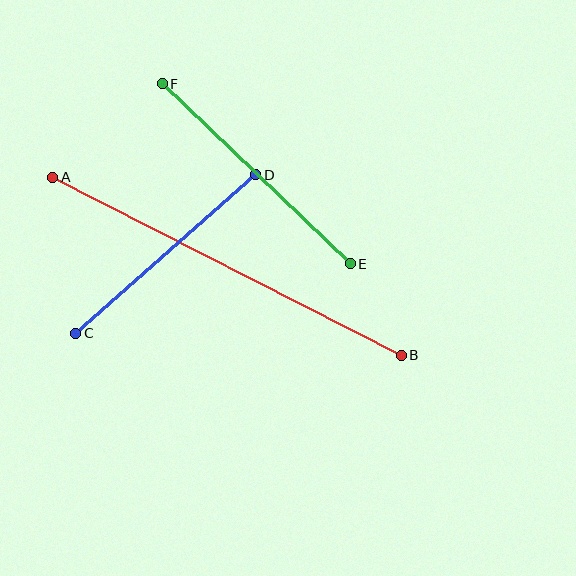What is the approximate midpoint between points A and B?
The midpoint is at approximately (227, 266) pixels.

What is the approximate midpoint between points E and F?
The midpoint is at approximately (256, 174) pixels.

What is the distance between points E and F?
The distance is approximately 260 pixels.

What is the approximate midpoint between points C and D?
The midpoint is at approximately (166, 254) pixels.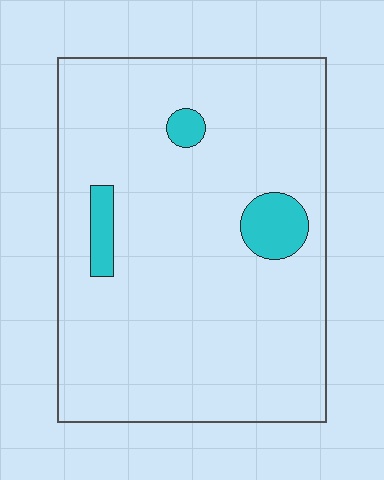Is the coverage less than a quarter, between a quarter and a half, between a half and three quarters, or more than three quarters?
Less than a quarter.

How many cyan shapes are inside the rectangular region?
3.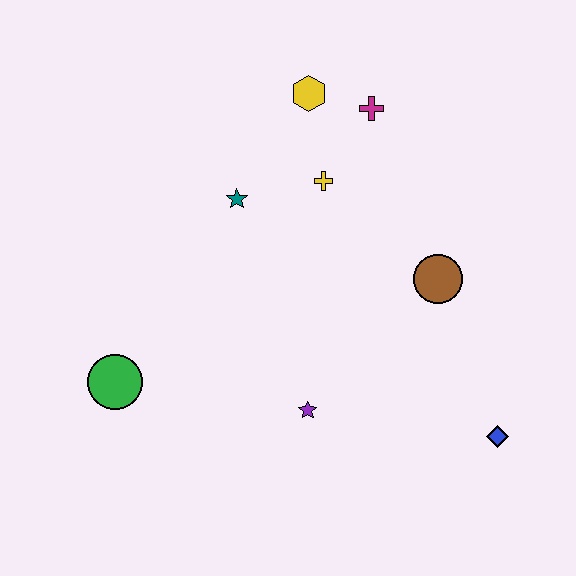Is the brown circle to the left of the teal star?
No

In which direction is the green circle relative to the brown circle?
The green circle is to the left of the brown circle.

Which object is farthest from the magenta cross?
The green circle is farthest from the magenta cross.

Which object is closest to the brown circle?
The yellow cross is closest to the brown circle.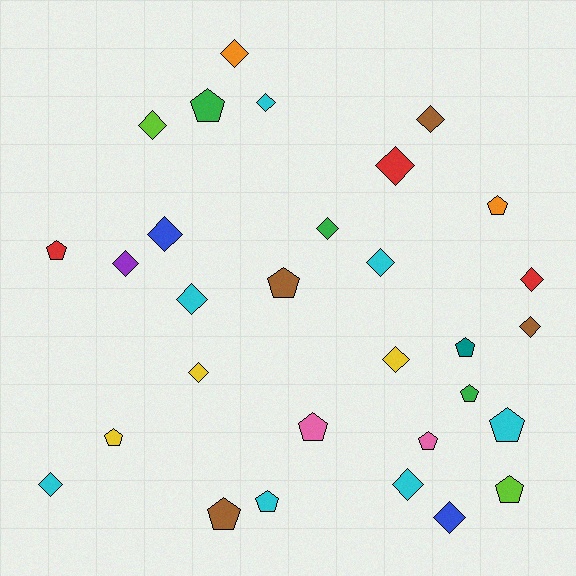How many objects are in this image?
There are 30 objects.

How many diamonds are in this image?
There are 17 diamonds.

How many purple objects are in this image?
There is 1 purple object.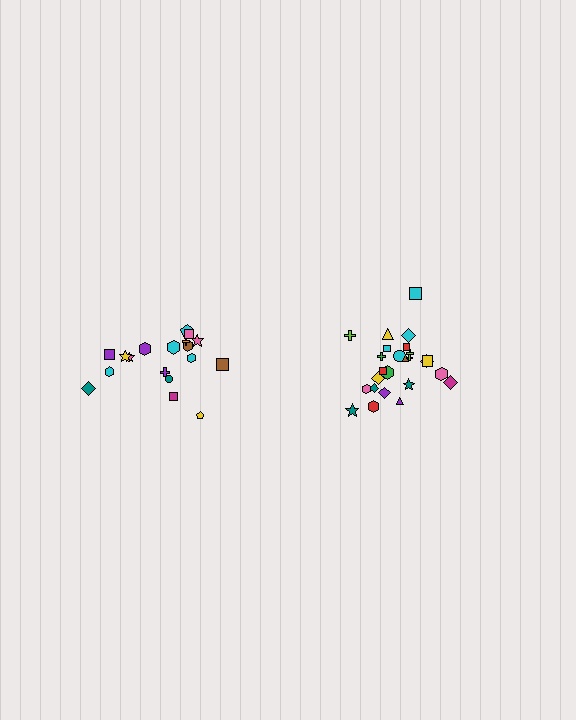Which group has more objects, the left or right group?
The right group.